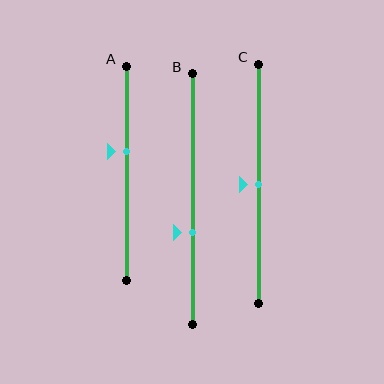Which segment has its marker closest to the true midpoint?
Segment C has its marker closest to the true midpoint.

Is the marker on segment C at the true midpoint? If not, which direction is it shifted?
Yes, the marker on segment C is at the true midpoint.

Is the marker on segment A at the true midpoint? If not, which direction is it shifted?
No, the marker on segment A is shifted upward by about 10% of the segment length.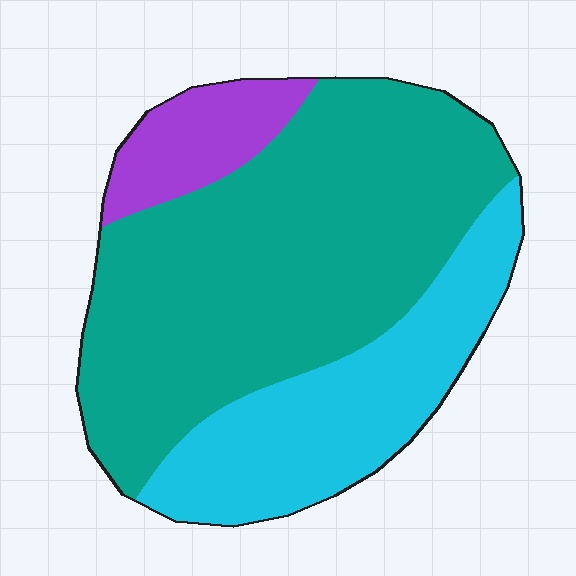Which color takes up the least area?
Purple, at roughly 10%.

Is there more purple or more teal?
Teal.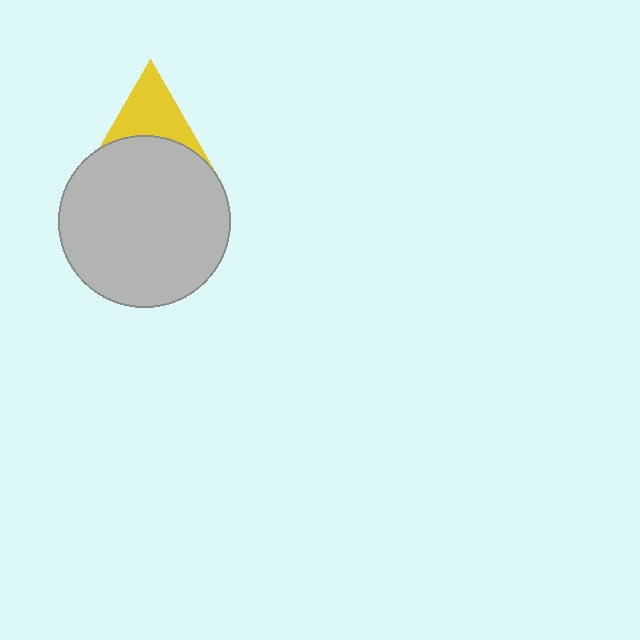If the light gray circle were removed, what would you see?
You would see the complete yellow triangle.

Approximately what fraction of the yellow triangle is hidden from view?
Roughly 54% of the yellow triangle is hidden behind the light gray circle.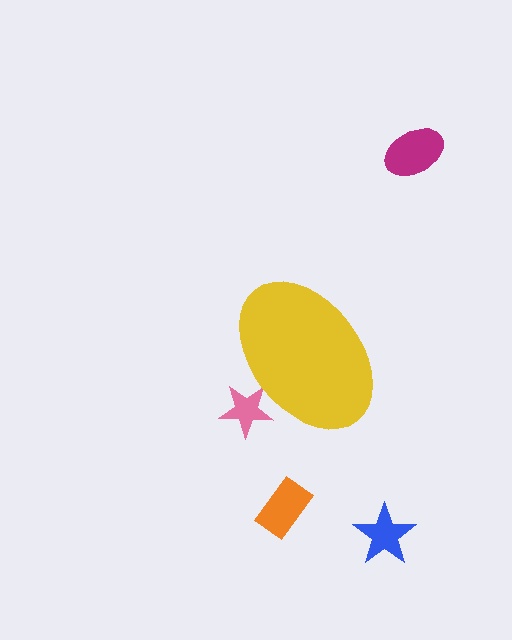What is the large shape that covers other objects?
A yellow ellipse.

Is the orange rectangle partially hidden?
No, the orange rectangle is fully visible.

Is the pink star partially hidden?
Yes, the pink star is partially hidden behind the yellow ellipse.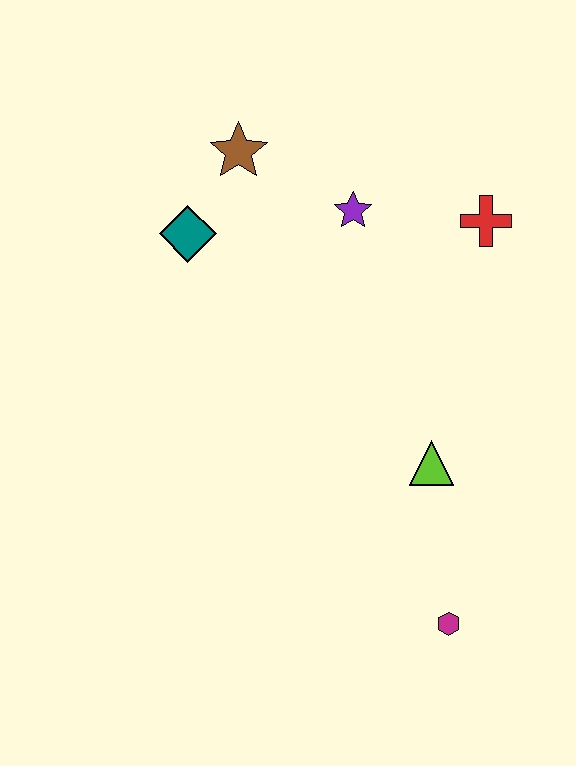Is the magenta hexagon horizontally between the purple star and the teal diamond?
No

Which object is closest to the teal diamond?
The brown star is closest to the teal diamond.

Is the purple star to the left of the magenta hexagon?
Yes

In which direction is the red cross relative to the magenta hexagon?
The red cross is above the magenta hexagon.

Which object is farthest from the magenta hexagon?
The brown star is farthest from the magenta hexagon.